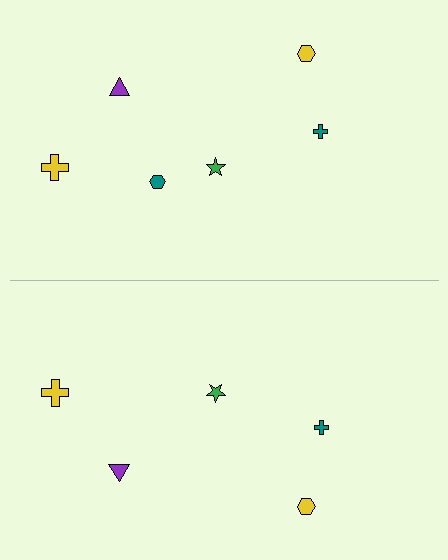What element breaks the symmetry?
A teal hexagon is missing from the bottom side.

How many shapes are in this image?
There are 11 shapes in this image.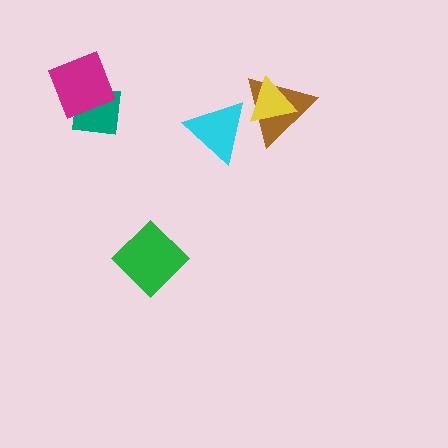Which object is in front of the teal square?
The magenta diamond is in front of the teal square.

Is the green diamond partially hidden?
No, no other shape covers it.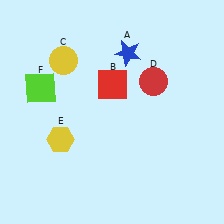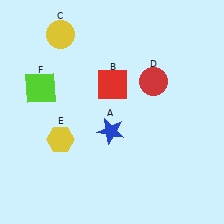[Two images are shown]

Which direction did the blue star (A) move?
The blue star (A) moved down.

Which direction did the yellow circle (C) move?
The yellow circle (C) moved up.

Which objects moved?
The objects that moved are: the blue star (A), the yellow circle (C).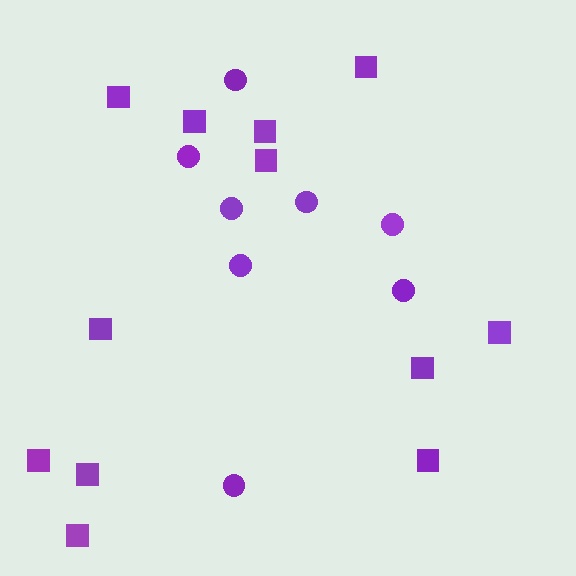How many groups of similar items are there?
There are 2 groups: one group of circles (8) and one group of squares (12).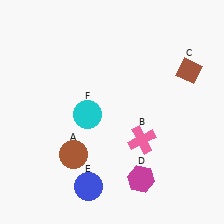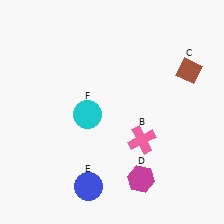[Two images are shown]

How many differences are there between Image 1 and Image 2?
There is 1 difference between the two images.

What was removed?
The brown circle (A) was removed in Image 2.